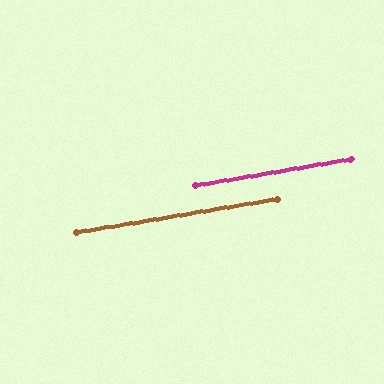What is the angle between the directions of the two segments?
Approximately 0 degrees.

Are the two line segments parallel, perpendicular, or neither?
Parallel — their directions differ by only 0.0°.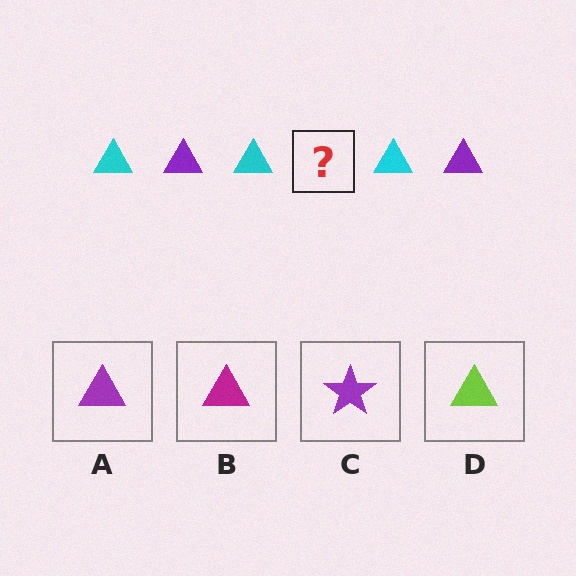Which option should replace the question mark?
Option A.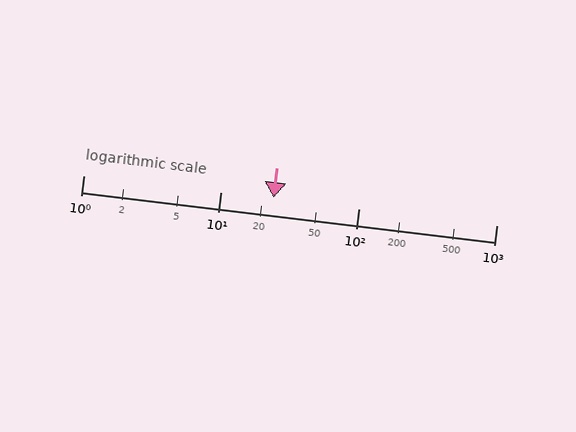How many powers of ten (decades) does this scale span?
The scale spans 3 decades, from 1 to 1000.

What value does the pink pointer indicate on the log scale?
The pointer indicates approximately 24.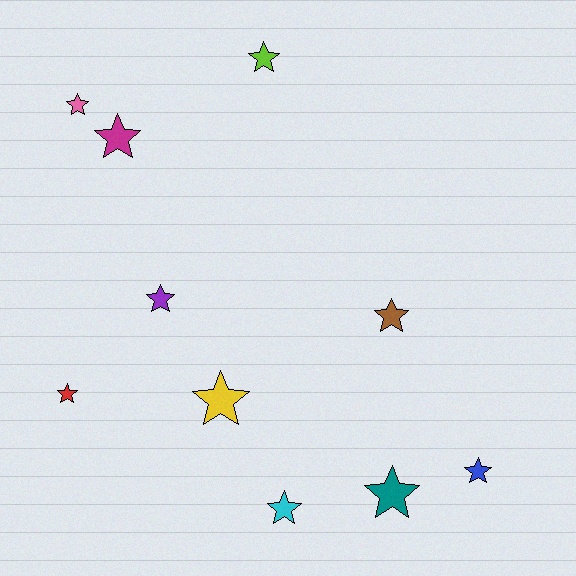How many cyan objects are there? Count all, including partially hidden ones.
There is 1 cyan object.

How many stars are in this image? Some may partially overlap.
There are 10 stars.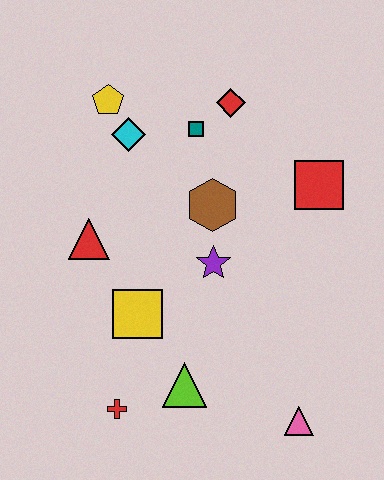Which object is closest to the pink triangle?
The lime triangle is closest to the pink triangle.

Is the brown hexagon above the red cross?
Yes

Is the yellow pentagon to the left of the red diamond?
Yes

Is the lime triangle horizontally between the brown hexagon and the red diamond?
No